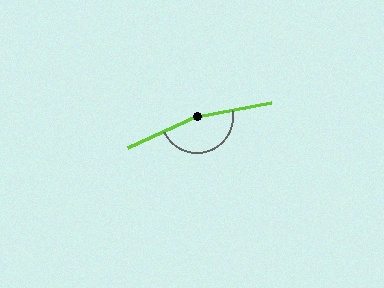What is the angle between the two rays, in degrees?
Approximately 165 degrees.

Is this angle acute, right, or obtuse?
It is obtuse.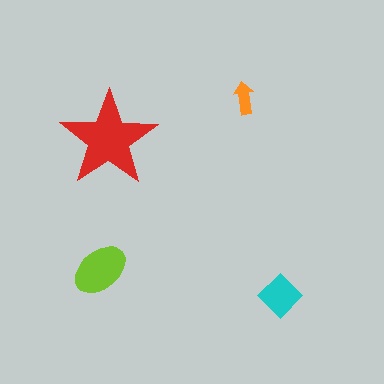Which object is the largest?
The red star.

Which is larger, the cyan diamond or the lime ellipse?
The lime ellipse.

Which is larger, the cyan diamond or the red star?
The red star.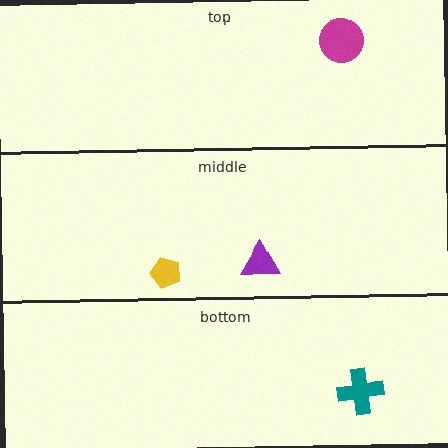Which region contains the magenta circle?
The top region.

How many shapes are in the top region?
1.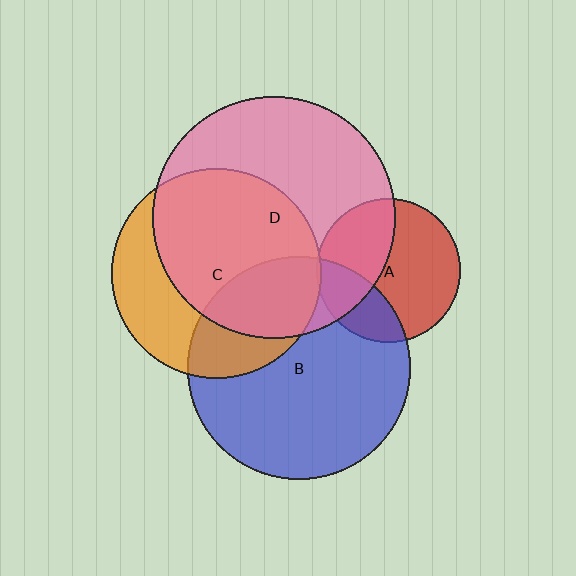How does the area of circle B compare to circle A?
Approximately 2.4 times.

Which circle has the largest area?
Circle D (pink).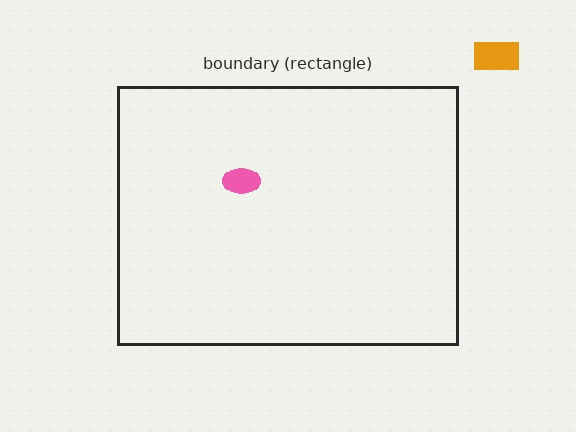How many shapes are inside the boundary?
1 inside, 1 outside.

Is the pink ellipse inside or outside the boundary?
Inside.